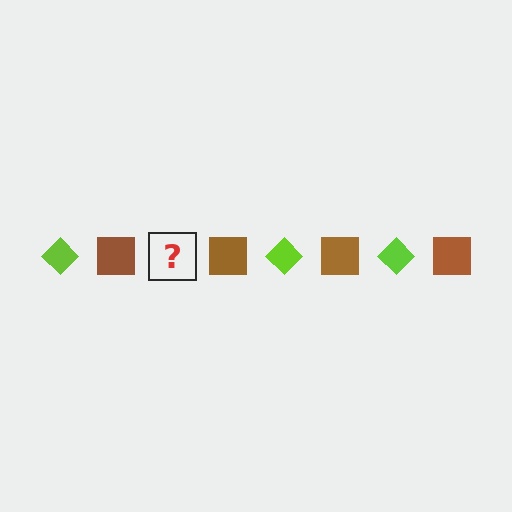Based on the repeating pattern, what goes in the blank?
The blank should be a lime diamond.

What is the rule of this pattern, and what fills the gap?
The rule is that the pattern alternates between lime diamond and brown square. The gap should be filled with a lime diamond.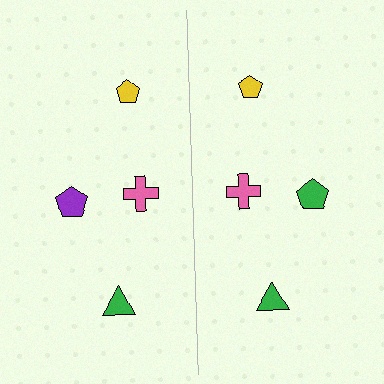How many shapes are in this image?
There are 8 shapes in this image.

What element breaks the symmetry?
The green pentagon on the right side breaks the symmetry — its mirror counterpart is purple.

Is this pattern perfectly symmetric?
No, the pattern is not perfectly symmetric. The green pentagon on the right side breaks the symmetry — its mirror counterpart is purple.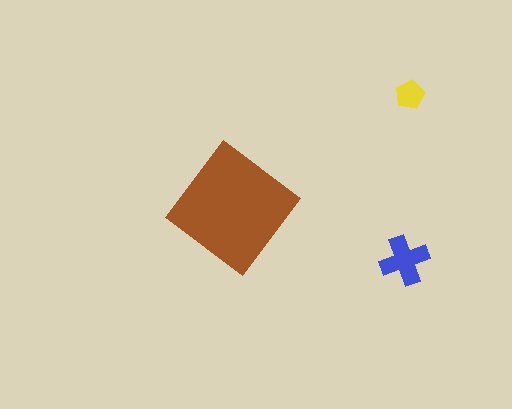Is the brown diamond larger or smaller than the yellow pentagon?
Larger.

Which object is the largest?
The brown diamond.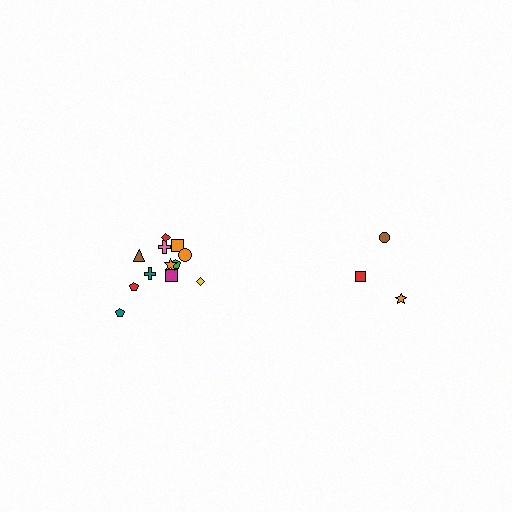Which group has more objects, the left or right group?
The left group.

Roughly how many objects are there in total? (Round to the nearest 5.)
Roughly 15 objects in total.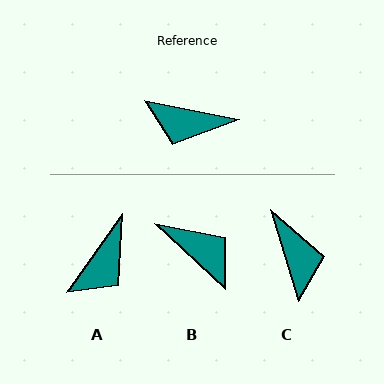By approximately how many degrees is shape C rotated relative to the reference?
Approximately 118 degrees counter-clockwise.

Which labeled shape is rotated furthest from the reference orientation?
B, about 149 degrees away.